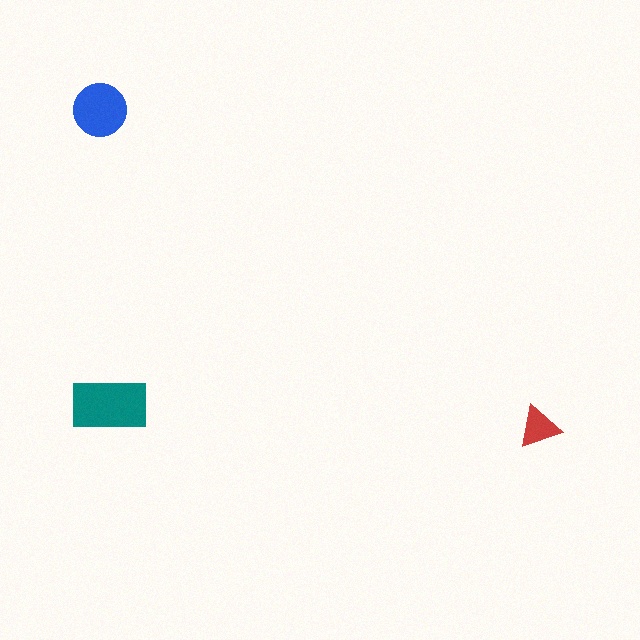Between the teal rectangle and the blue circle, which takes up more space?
The teal rectangle.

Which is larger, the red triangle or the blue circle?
The blue circle.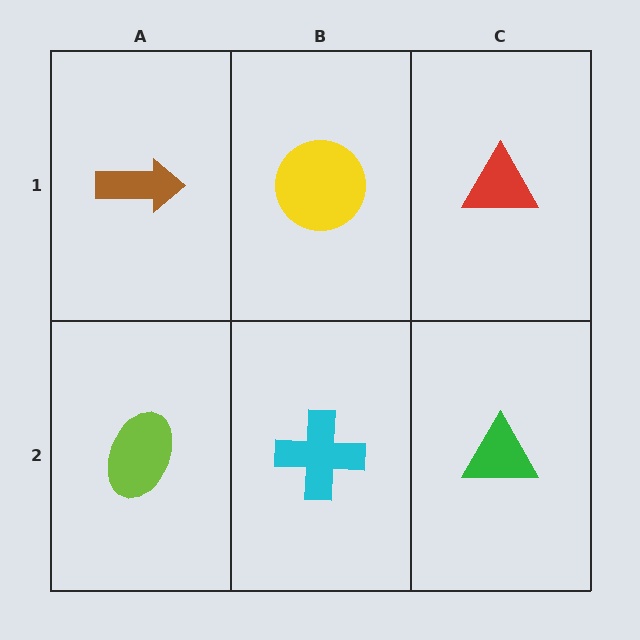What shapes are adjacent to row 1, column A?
A lime ellipse (row 2, column A), a yellow circle (row 1, column B).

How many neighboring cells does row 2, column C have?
2.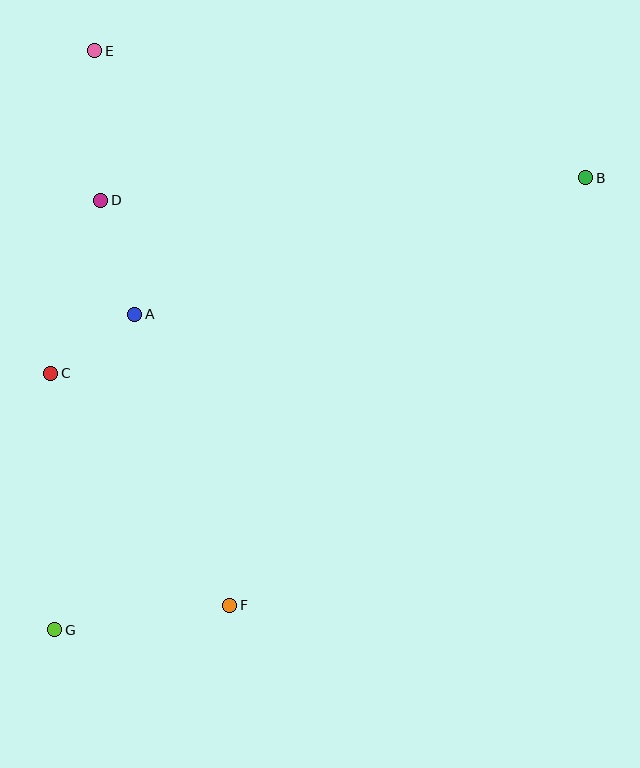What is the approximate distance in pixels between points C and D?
The distance between C and D is approximately 180 pixels.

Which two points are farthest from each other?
Points B and G are farthest from each other.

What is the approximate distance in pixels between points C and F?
The distance between C and F is approximately 293 pixels.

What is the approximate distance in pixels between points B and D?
The distance between B and D is approximately 485 pixels.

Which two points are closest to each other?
Points A and C are closest to each other.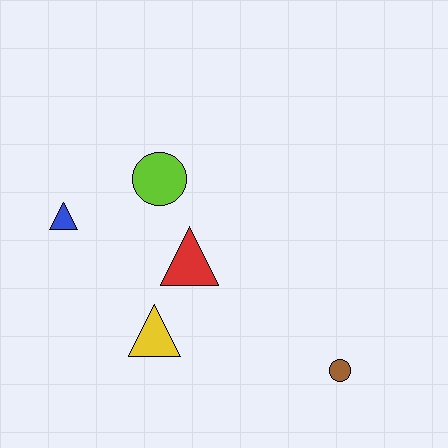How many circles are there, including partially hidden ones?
There are 2 circles.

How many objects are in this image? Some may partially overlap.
There are 5 objects.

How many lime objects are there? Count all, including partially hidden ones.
There is 1 lime object.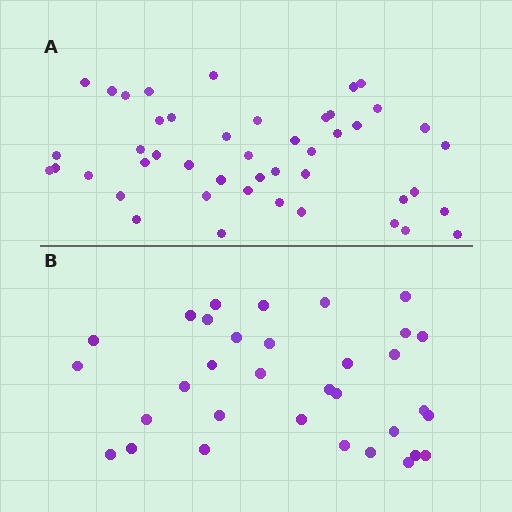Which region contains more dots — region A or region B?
Region A (the top region) has more dots.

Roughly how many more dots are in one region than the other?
Region A has approximately 15 more dots than region B.